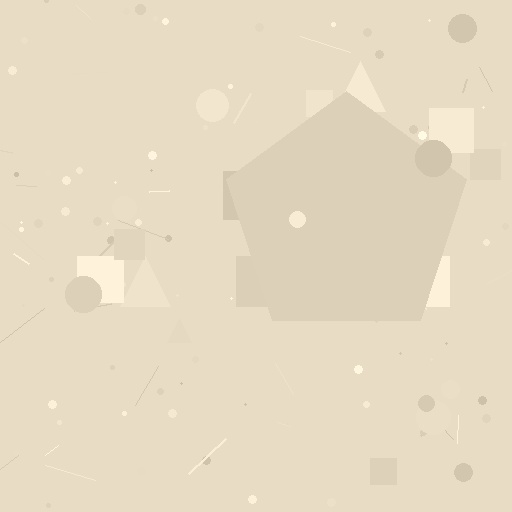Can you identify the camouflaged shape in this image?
The camouflaged shape is a pentagon.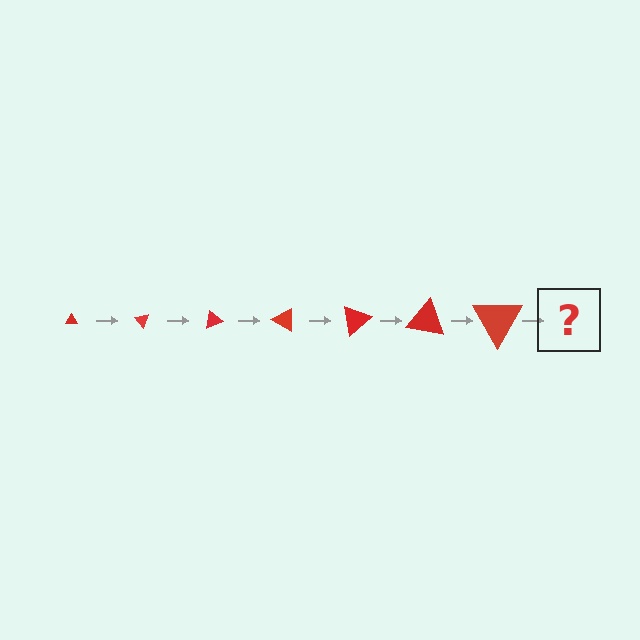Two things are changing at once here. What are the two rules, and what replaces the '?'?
The two rules are that the triangle grows larger each step and it rotates 50 degrees each step. The '?' should be a triangle, larger than the previous one and rotated 350 degrees from the start.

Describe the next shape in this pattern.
It should be a triangle, larger than the previous one and rotated 350 degrees from the start.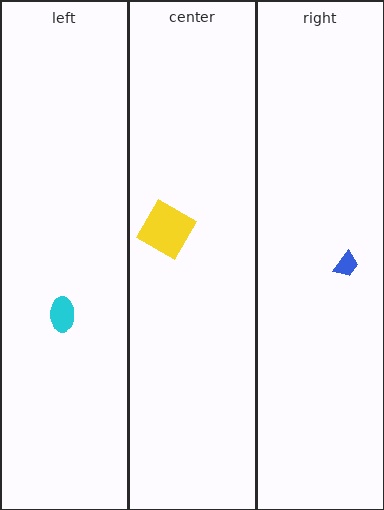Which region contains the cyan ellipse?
The left region.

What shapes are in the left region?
The cyan ellipse.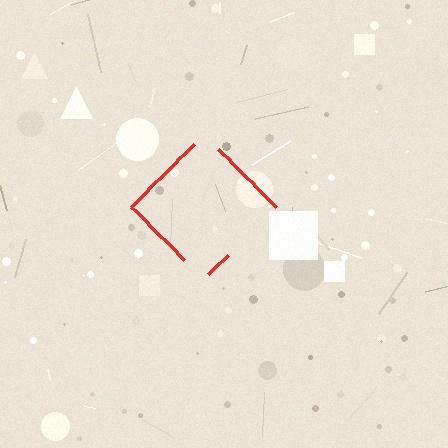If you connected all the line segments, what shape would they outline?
They would outline a diamond.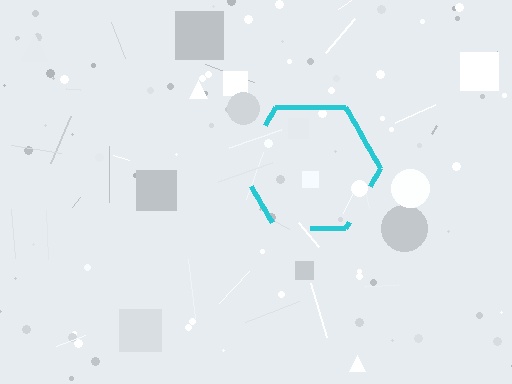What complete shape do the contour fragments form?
The contour fragments form a hexagon.